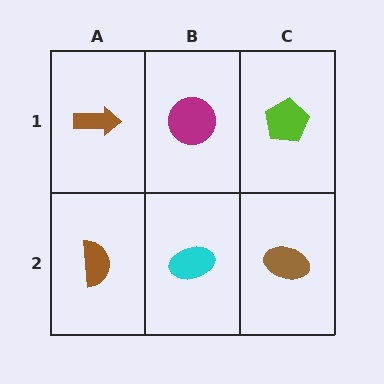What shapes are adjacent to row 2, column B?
A magenta circle (row 1, column B), a brown semicircle (row 2, column A), a brown ellipse (row 2, column C).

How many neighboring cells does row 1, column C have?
2.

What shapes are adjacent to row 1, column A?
A brown semicircle (row 2, column A), a magenta circle (row 1, column B).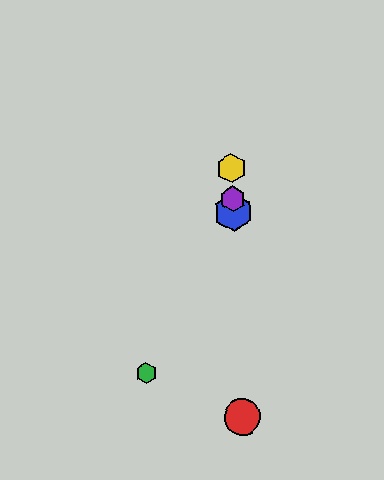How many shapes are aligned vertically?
4 shapes (the red circle, the blue hexagon, the yellow hexagon, the purple hexagon) are aligned vertically.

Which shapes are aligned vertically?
The red circle, the blue hexagon, the yellow hexagon, the purple hexagon are aligned vertically.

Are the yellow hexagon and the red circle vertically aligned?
Yes, both are at x≈231.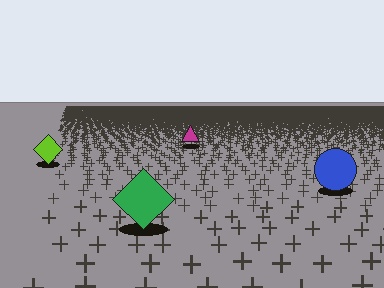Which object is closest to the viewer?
The green diamond is closest. The texture marks near it are larger and more spread out.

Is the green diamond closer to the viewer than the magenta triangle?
Yes. The green diamond is closer — you can tell from the texture gradient: the ground texture is coarser near it.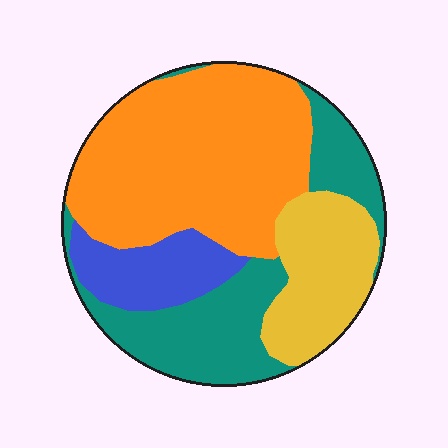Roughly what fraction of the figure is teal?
Teal covers roughly 25% of the figure.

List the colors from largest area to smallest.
From largest to smallest: orange, teal, yellow, blue.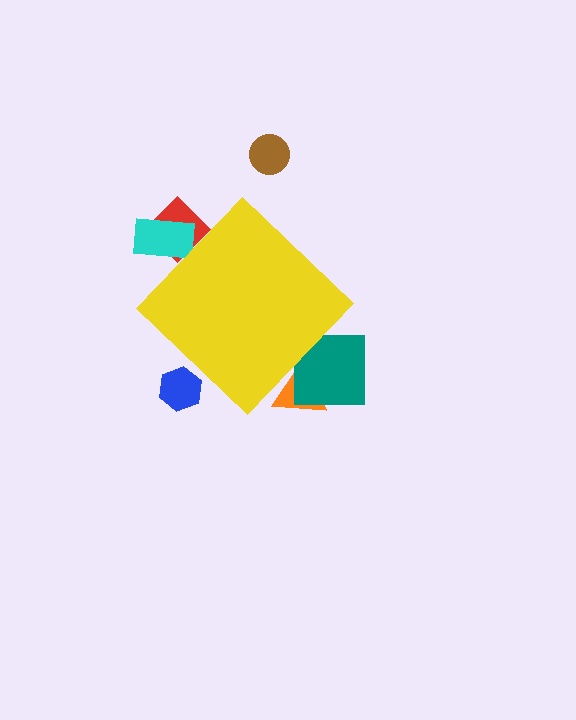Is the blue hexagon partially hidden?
Yes, the blue hexagon is partially hidden behind the yellow diamond.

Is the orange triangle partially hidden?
Yes, the orange triangle is partially hidden behind the yellow diamond.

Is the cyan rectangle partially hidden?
Yes, the cyan rectangle is partially hidden behind the yellow diamond.